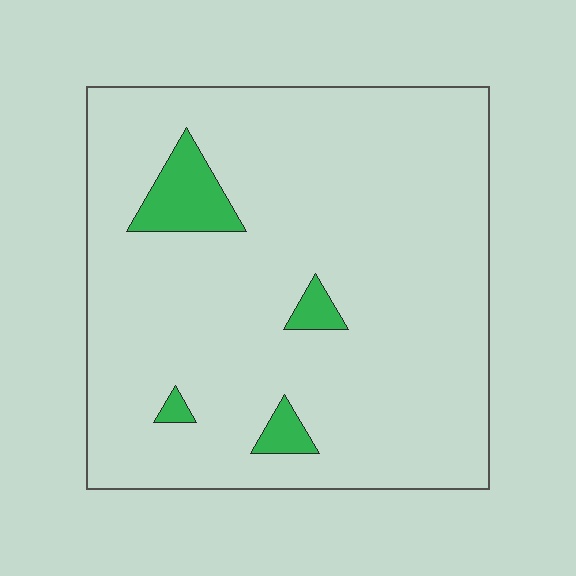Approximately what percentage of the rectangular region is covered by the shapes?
Approximately 5%.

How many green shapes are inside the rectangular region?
4.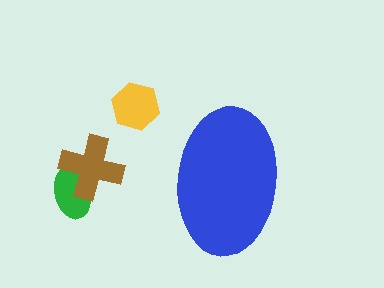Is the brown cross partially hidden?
No, the brown cross is fully visible.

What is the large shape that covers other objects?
A blue ellipse.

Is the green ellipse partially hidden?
No, the green ellipse is fully visible.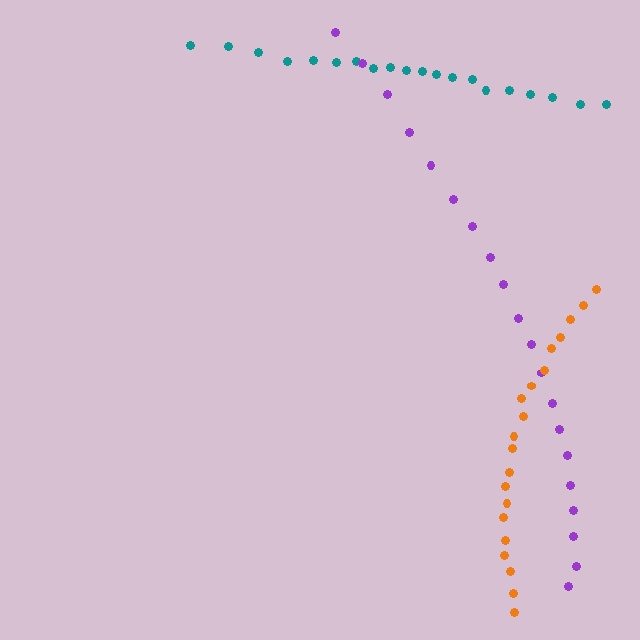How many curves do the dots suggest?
There are 3 distinct paths.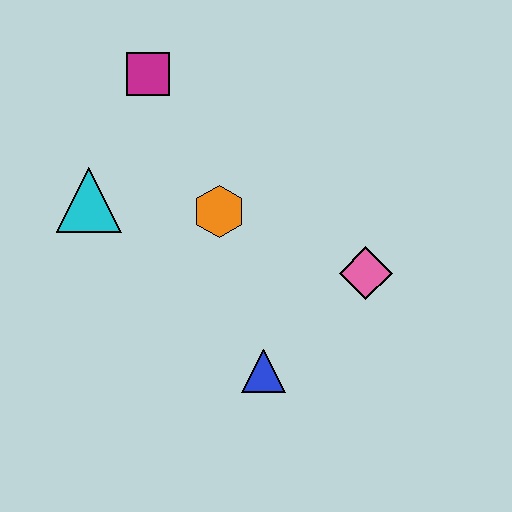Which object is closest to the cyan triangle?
The orange hexagon is closest to the cyan triangle.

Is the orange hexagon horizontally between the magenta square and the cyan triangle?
No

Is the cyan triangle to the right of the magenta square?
No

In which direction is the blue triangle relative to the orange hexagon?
The blue triangle is below the orange hexagon.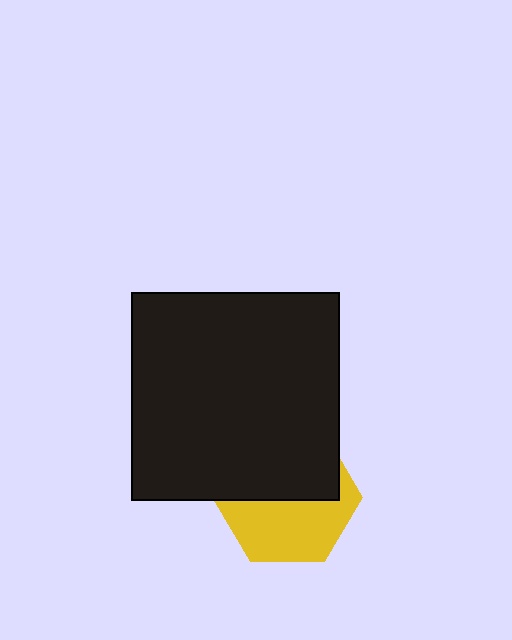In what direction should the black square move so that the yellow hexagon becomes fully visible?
The black square should move up. That is the shortest direction to clear the overlap and leave the yellow hexagon fully visible.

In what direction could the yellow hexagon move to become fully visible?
The yellow hexagon could move down. That would shift it out from behind the black square entirely.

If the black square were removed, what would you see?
You would see the complete yellow hexagon.